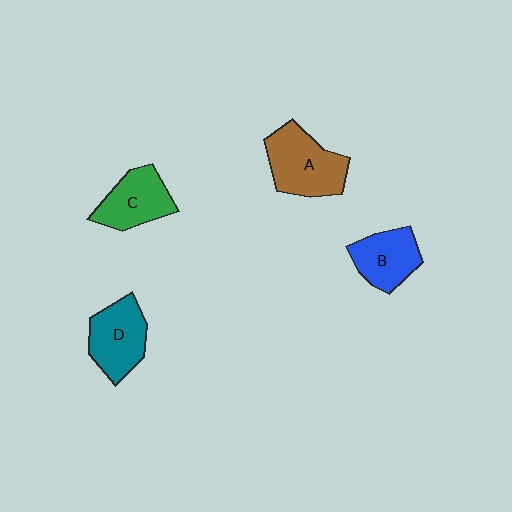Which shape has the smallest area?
Shape B (blue).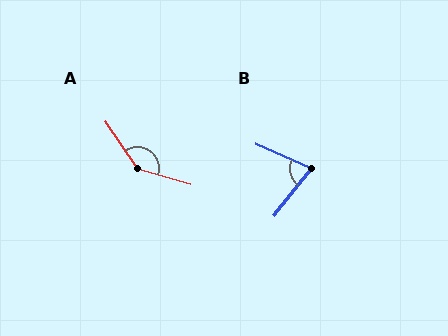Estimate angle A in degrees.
Approximately 140 degrees.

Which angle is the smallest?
B, at approximately 76 degrees.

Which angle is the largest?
A, at approximately 140 degrees.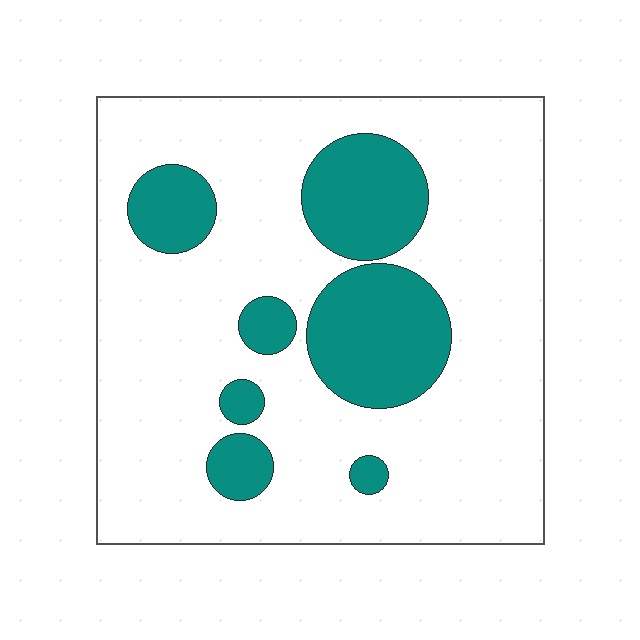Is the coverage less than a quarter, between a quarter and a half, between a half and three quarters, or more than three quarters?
Less than a quarter.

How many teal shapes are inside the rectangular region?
7.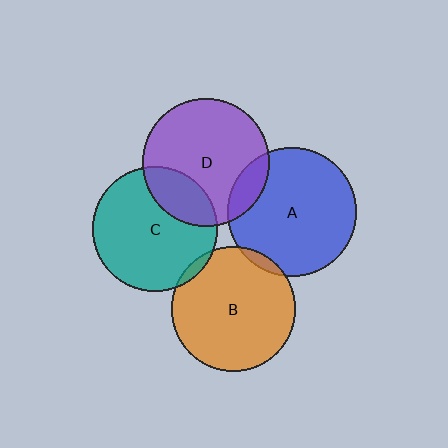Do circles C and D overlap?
Yes.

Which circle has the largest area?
Circle A (blue).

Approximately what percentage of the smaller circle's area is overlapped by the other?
Approximately 25%.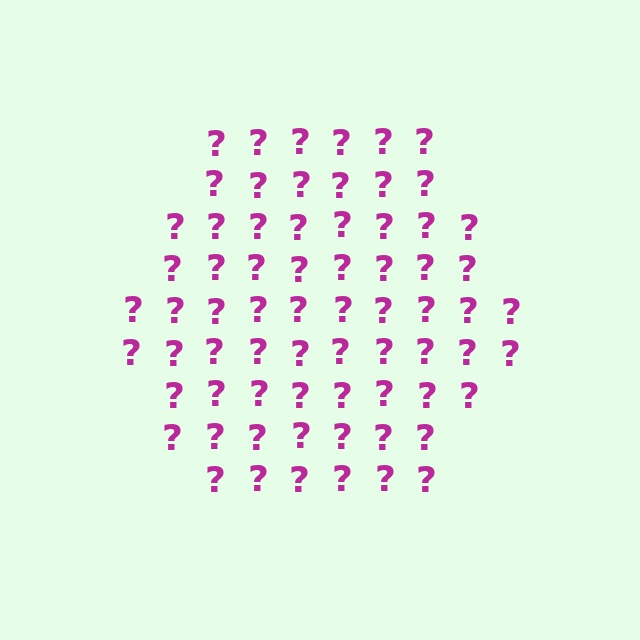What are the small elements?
The small elements are question marks.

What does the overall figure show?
The overall figure shows a hexagon.